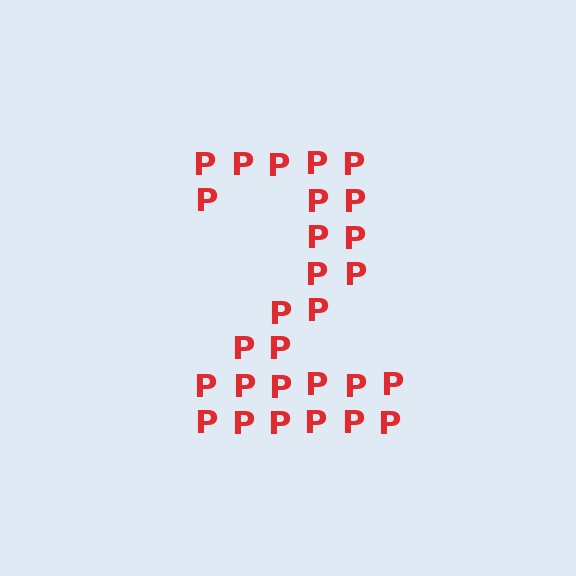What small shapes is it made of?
It is made of small letter P's.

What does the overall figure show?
The overall figure shows the digit 2.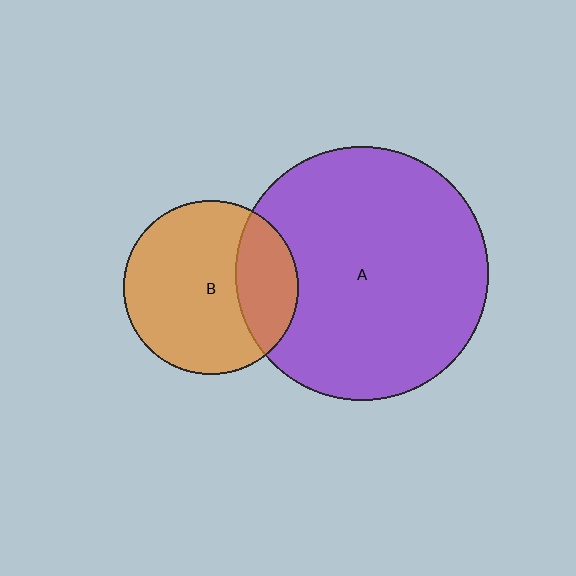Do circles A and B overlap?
Yes.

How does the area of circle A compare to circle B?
Approximately 2.1 times.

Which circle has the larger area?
Circle A (purple).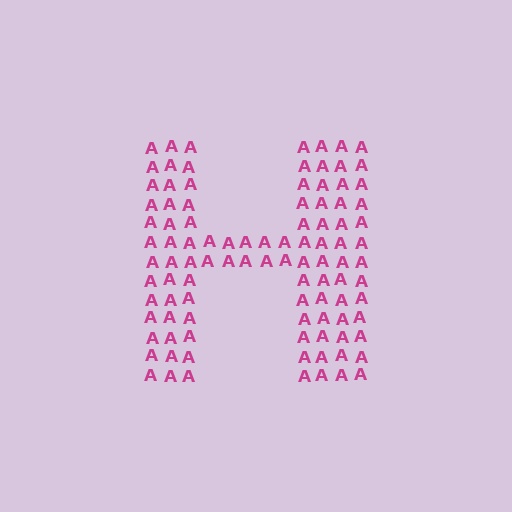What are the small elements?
The small elements are letter A's.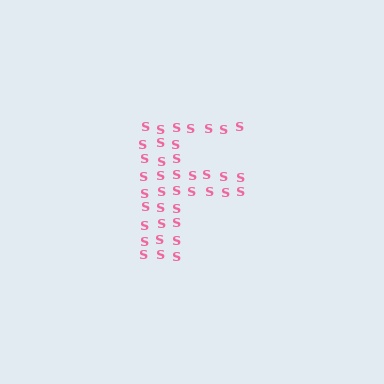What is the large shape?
The large shape is the letter F.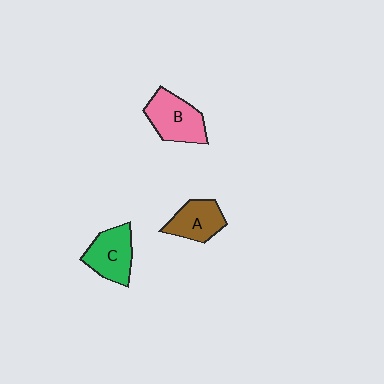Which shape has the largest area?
Shape B (pink).